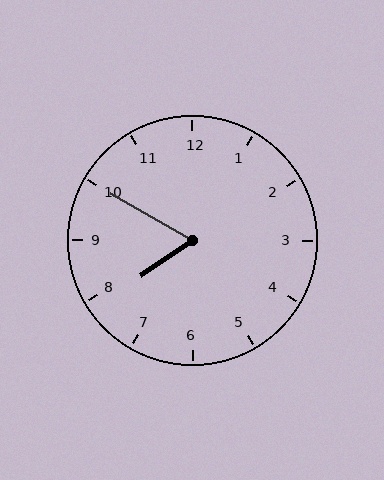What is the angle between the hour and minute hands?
Approximately 65 degrees.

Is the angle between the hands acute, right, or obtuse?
It is acute.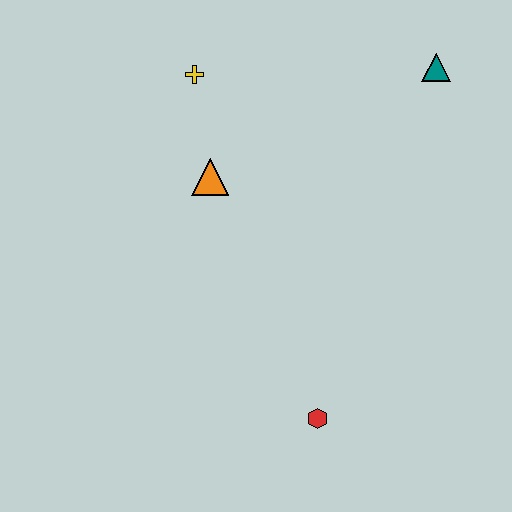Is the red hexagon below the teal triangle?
Yes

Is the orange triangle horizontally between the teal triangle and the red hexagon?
No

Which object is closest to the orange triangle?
The yellow cross is closest to the orange triangle.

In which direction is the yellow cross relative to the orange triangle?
The yellow cross is above the orange triangle.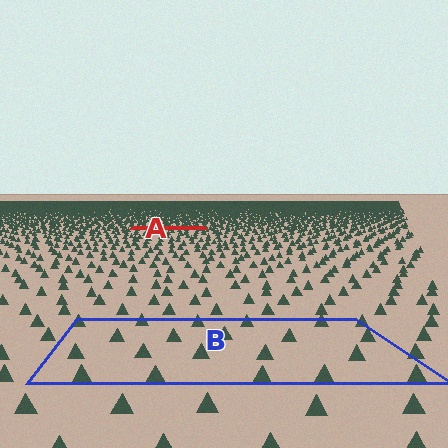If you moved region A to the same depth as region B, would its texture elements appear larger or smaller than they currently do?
They would appear larger. At a closer depth, the same texture elements are projected at a bigger on-screen size.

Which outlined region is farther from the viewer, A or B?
Region A is farther from the viewer — the texture elements inside it appear smaller and more densely packed.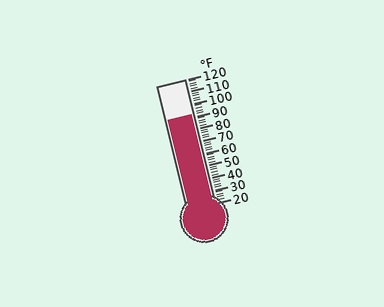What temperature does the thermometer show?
The thermometer shows approximately 92°F.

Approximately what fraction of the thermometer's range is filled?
The thermometer is filled to approximately 70% of its range.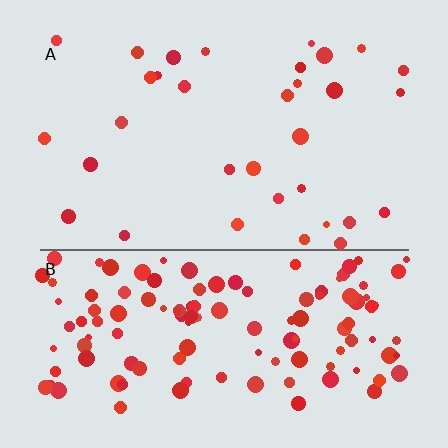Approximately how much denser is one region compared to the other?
Approximately 3.9× — region B over region A.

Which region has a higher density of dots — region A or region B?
B (the bottom).